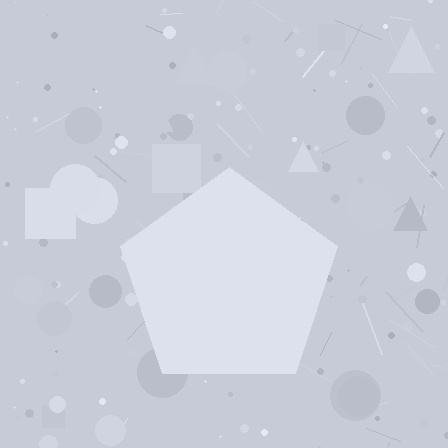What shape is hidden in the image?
A pentagon is hidden in the image.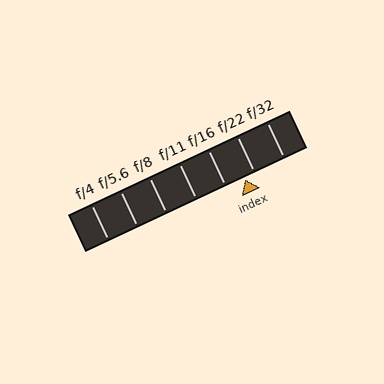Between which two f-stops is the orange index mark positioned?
The index mark is between f/16 and f/22.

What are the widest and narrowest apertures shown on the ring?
The widest aperture shown is f/4 and the narrowest is f/32.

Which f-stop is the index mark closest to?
The index mark is closest to f/22.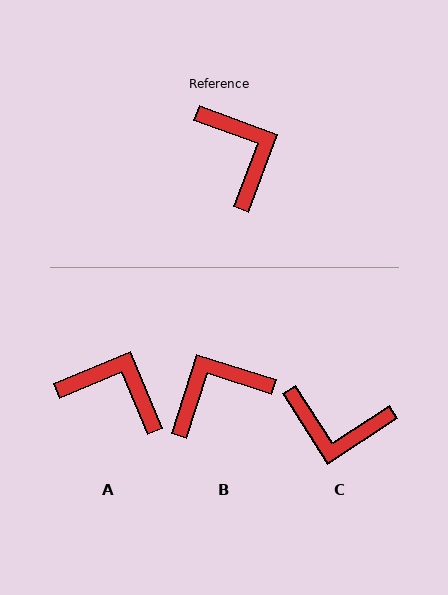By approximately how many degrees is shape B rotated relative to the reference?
Approximately 92 degrees counter-clockwise.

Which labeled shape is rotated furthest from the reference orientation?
C, about 127 degrees away.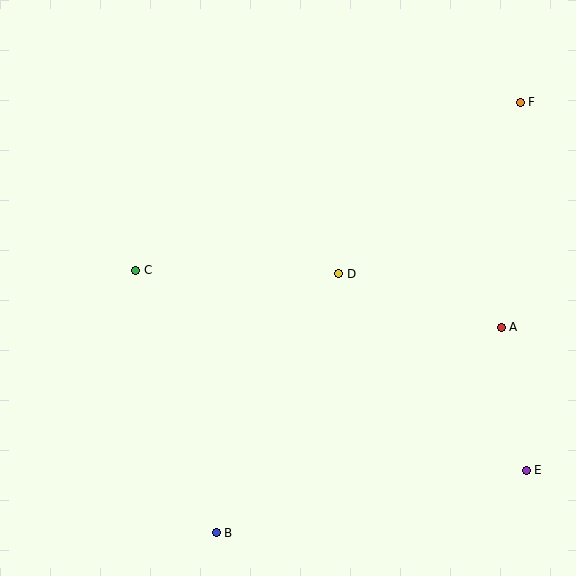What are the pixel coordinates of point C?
Point C is at (136, 270).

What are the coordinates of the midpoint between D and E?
The midpoint between D and E is at (432, 372).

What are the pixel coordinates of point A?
Point A is at (501, 327).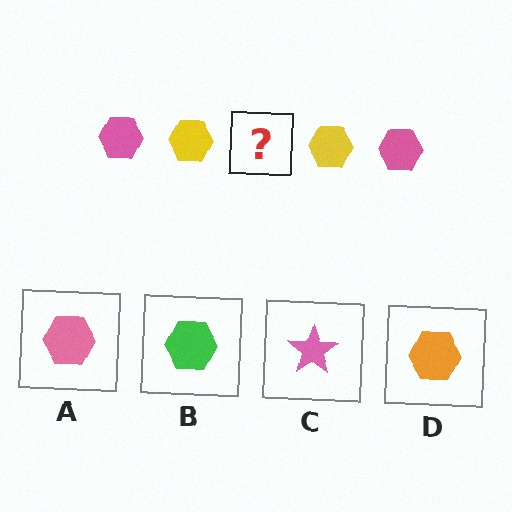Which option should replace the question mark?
Option A.